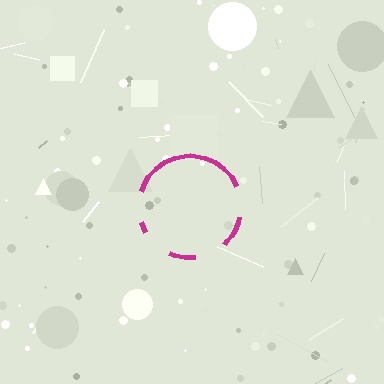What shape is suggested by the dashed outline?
The dashed outline suggests a circle.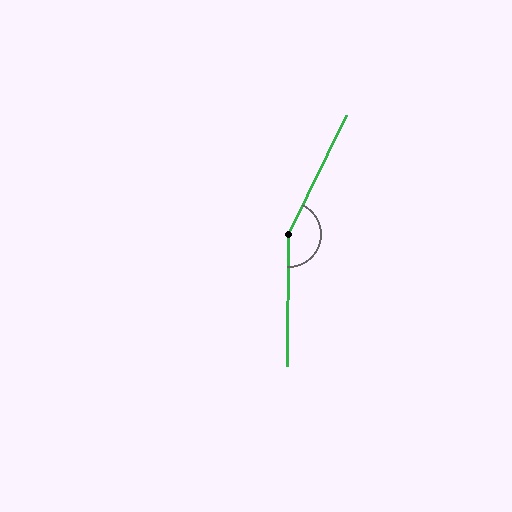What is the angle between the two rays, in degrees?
Approximately 154 degrees.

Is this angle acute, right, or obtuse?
It is obtuse.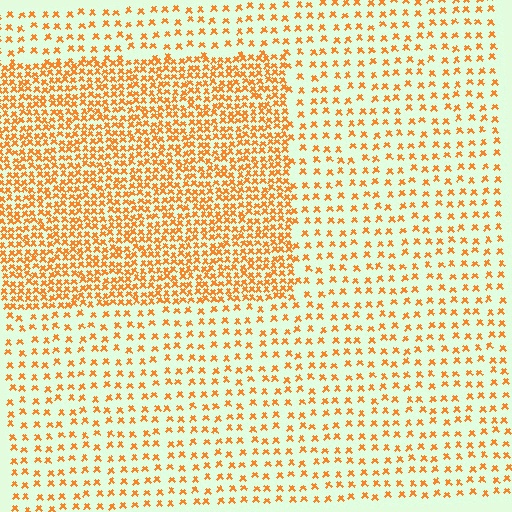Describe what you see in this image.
The image contains small orange elements arranged at two different densities. A rectangle-shaped region is visible where the elements are more densely packed than the surrounding area.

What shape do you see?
I see a rectangle.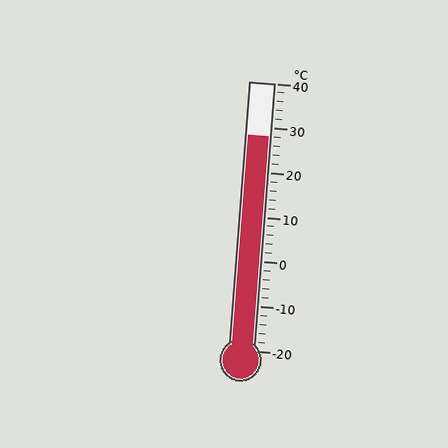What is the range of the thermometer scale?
The thermometer scale ranges from -20°C to 40°C.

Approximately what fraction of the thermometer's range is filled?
The thermometer is filled to approximately 80% of its range.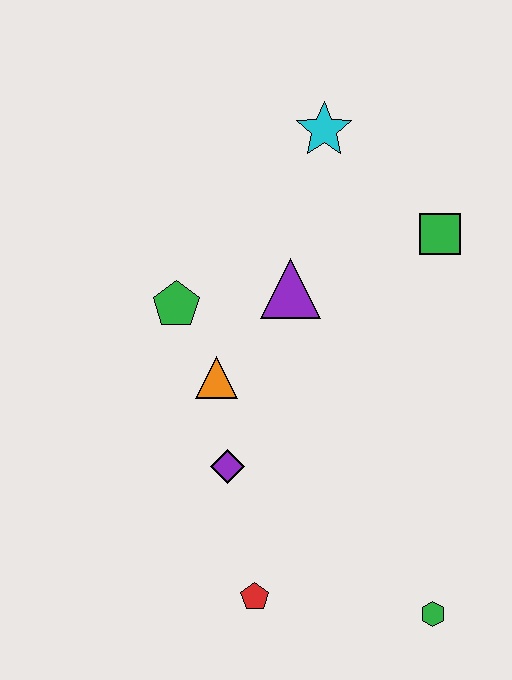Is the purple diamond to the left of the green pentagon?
No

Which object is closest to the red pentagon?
The purple diamond is closest to the red pentagon.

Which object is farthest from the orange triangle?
The green hexagon is farthest from the orange triangle.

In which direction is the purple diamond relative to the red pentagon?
The purple diamond is above the red pentagon.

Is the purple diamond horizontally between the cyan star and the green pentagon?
Yes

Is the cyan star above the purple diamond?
Yes